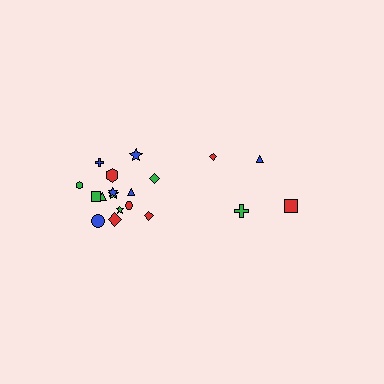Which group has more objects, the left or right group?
The left group.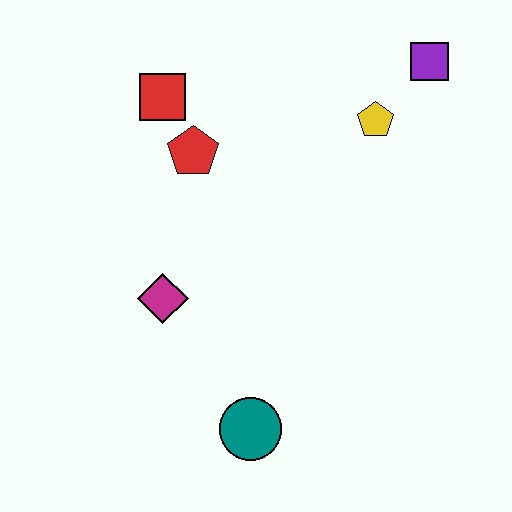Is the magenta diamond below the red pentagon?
Yes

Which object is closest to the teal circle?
The magenta diamond is closest to the teal circle.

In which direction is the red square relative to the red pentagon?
The red square is above the red pentagon.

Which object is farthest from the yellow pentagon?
The teal circle is farthest from the yellow pentagon.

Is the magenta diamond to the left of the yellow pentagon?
Yes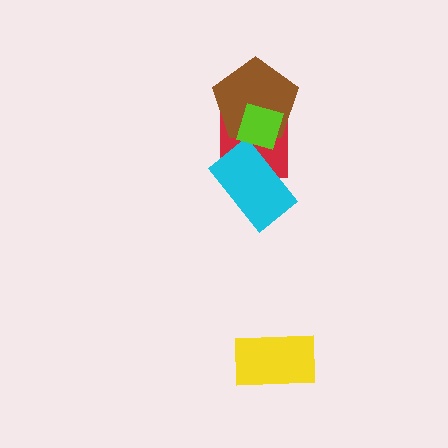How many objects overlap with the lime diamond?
3 objects overlap with the lime diamond.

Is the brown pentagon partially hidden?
Yes, it is partially covered by another shape.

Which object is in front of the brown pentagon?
The lime diamond is in front of the brown pentagon.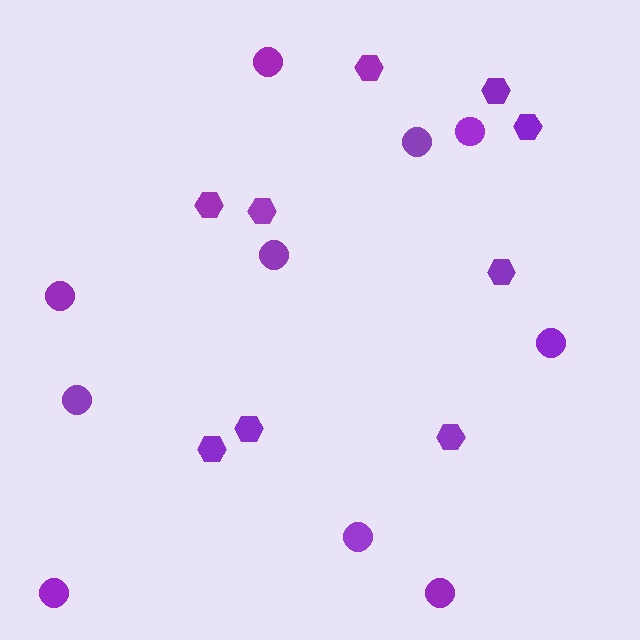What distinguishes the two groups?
There are 2 groups: one group of circles (10) and one group of hexagons (9).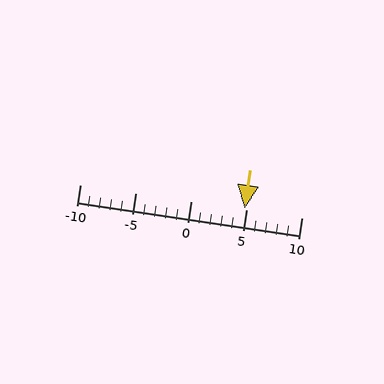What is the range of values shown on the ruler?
The ruler shows values from -10 to 10.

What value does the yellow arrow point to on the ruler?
The yellow arrow points to approximately 5.